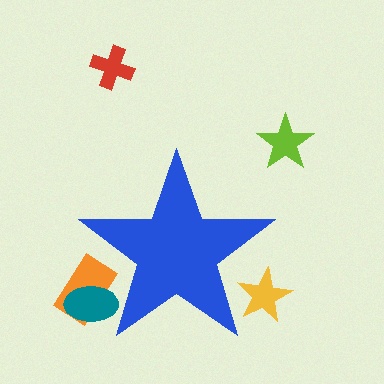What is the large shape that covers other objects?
A blue star.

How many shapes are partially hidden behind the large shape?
3 shapes are partially hidden.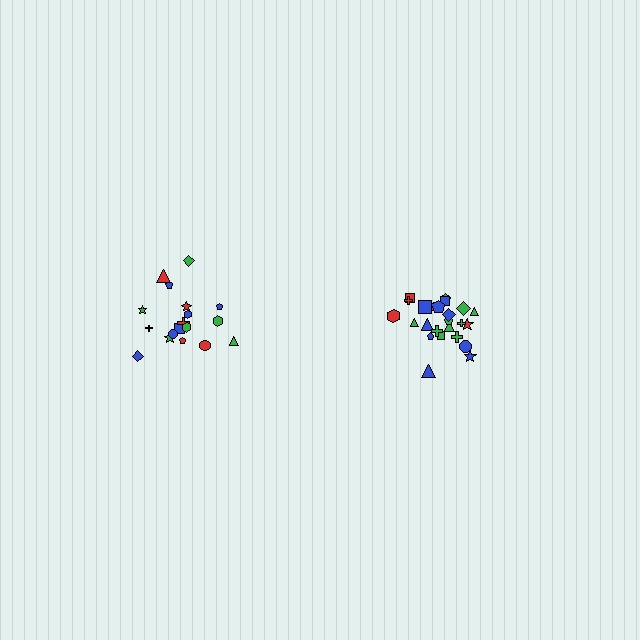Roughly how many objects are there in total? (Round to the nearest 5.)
Roughly 45 objects in total.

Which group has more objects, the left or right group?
The right group.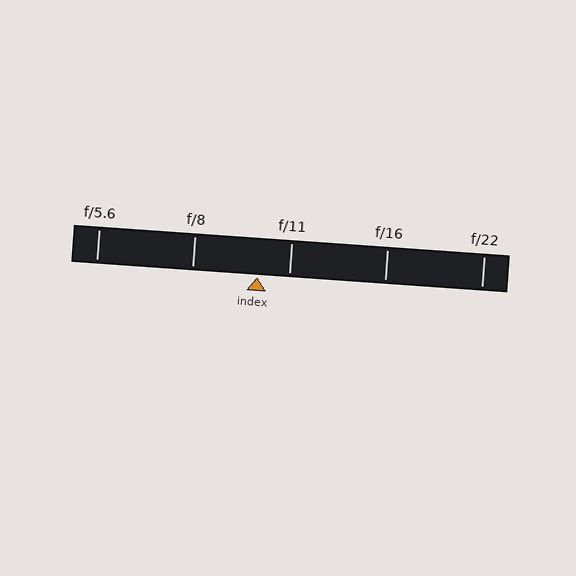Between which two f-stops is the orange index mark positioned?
The index mark is between f/8 and f/11.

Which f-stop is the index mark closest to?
The index mark is closest to f/11.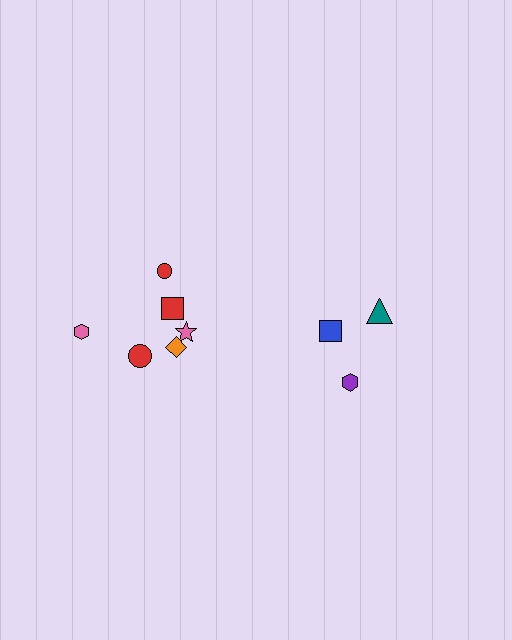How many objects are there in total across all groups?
There are 9 objects.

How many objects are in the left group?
There are 6 objects.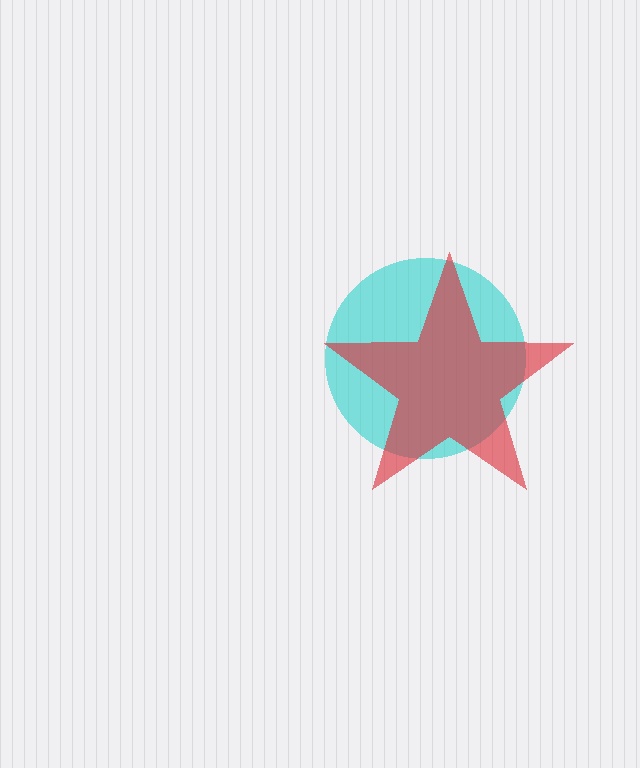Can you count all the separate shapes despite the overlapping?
Yes, there are 2 separate shapes.